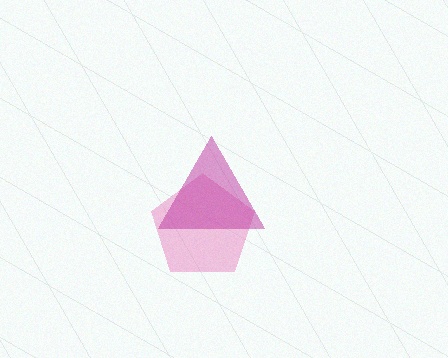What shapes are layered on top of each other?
The layered shapes are: a pink pentagon, a magenta triangle.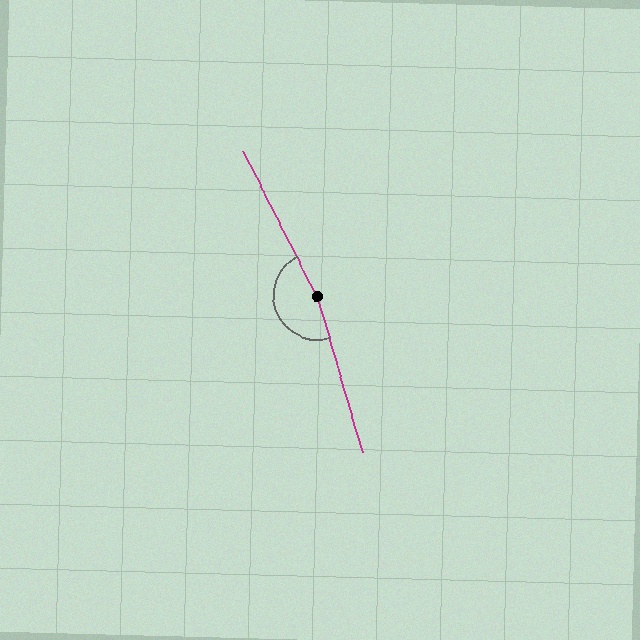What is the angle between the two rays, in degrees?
Approximately 169 degrees.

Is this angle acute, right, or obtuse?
It is obtuse.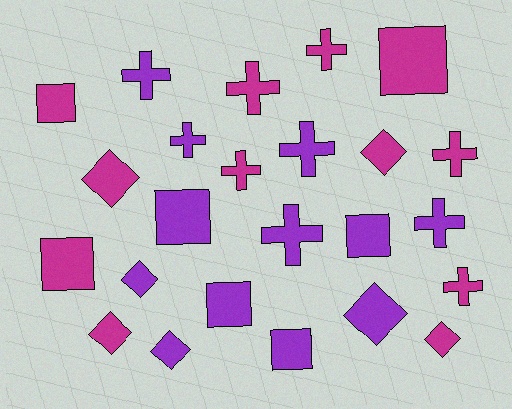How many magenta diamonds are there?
There are 4 magenta diamonds.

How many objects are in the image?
There are 24 objects.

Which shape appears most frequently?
Cross, with 10 objects.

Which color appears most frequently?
Magenta, with 12 objects.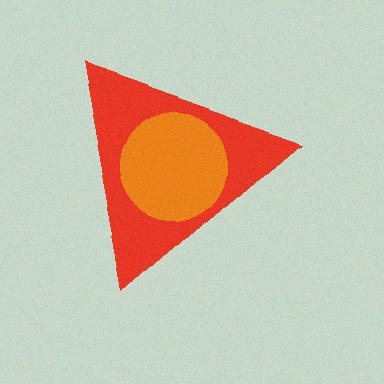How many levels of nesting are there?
2.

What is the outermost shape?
The red triangle.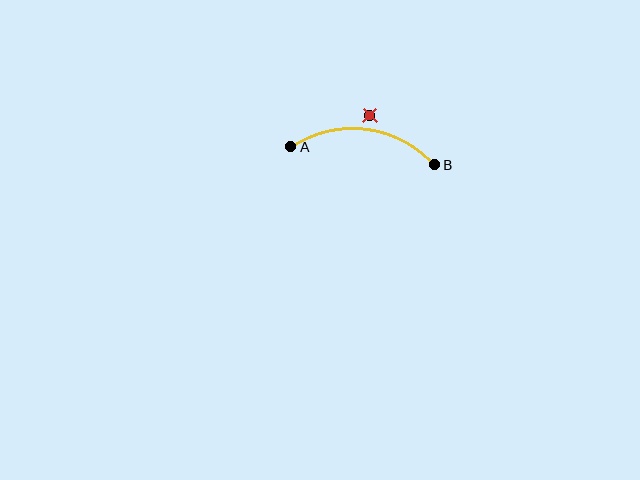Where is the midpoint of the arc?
The arc midpoint is the point on the curve farthest from the straight line joining A and B. It sits above that line.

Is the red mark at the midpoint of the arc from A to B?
No — the red mark does not lie on the arc at all. It sits slightly outside the curve.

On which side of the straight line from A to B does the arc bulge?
The arc bulges above the straight line connecting A and B.